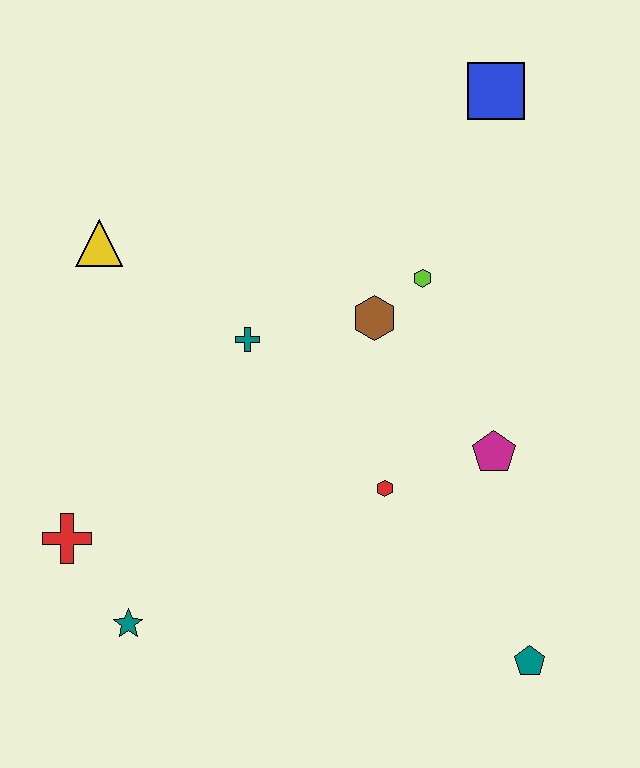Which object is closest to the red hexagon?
The magenta pentagon is closest to the red hexagon.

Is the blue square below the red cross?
No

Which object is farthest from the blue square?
The teal star is farthest from the blue square.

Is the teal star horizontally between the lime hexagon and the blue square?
No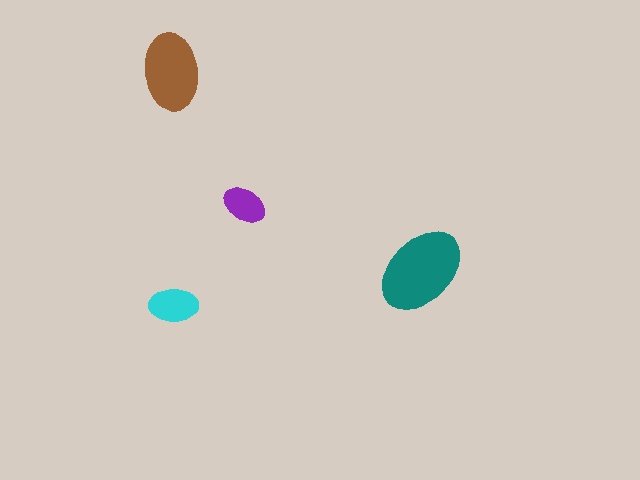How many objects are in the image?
There are 4 objects in the image.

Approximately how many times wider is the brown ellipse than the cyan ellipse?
About 1.5 times wider.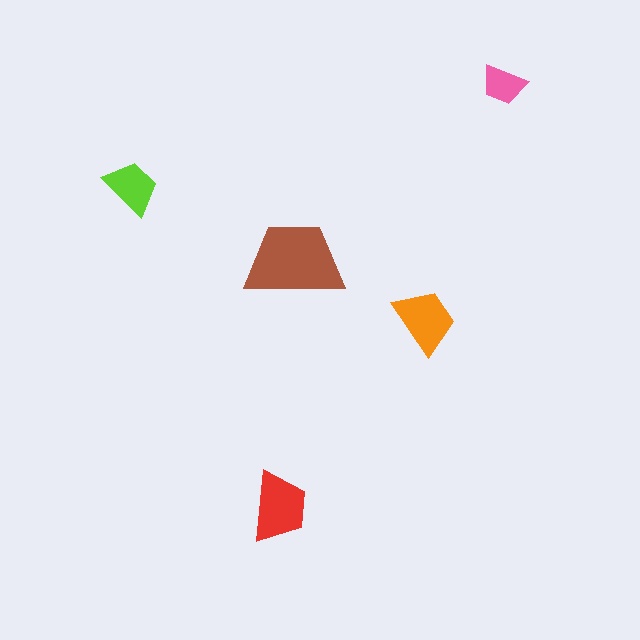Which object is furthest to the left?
The lime trapezoid is leftmost.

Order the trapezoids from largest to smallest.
the brown one, the red one, the orange one, the lime one, the pink one.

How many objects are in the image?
There are 5 objects in the image.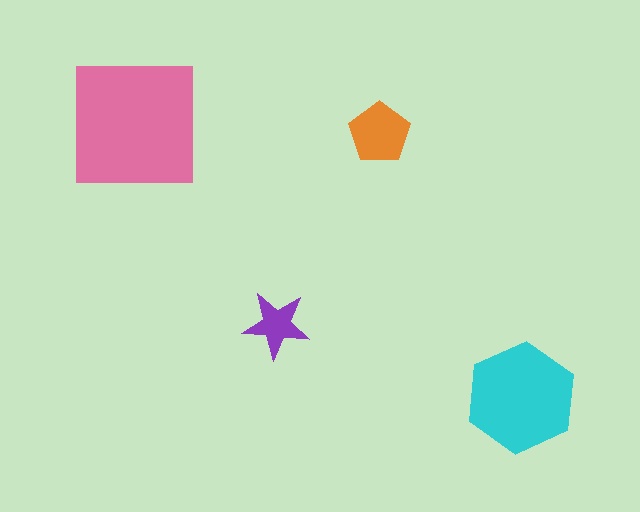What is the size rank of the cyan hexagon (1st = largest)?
2nd.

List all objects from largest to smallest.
The pink square, the cyan hexagon, the orange pentagon, the purple star.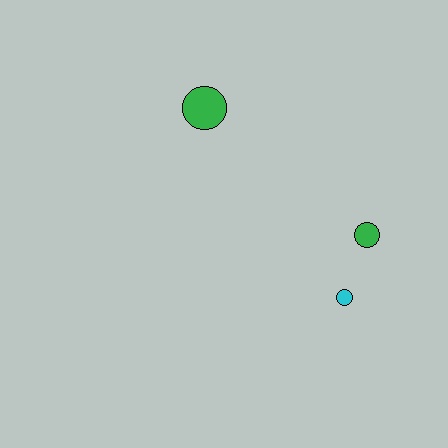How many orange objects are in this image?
There are no orange objects.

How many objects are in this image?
There are 3 objects.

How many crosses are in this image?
There are no crosses.